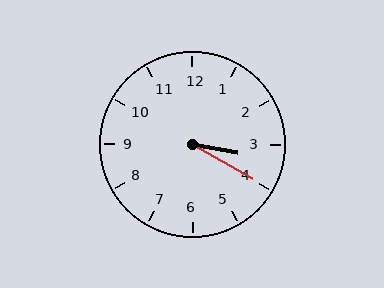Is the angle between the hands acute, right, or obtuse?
It is acute.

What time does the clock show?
3:20.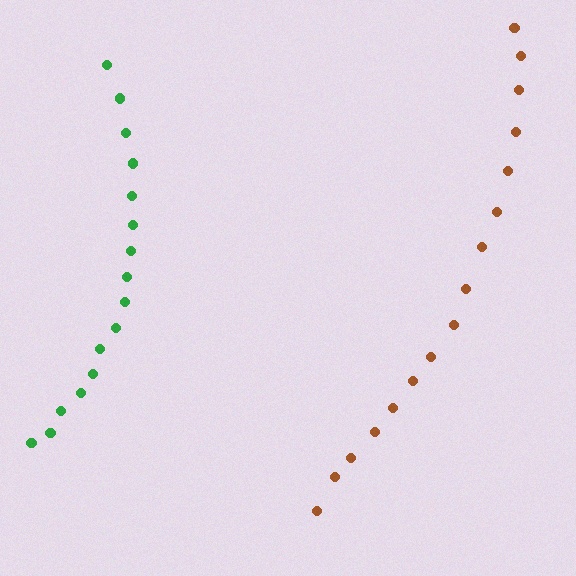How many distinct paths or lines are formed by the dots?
There are 2 distinct paths.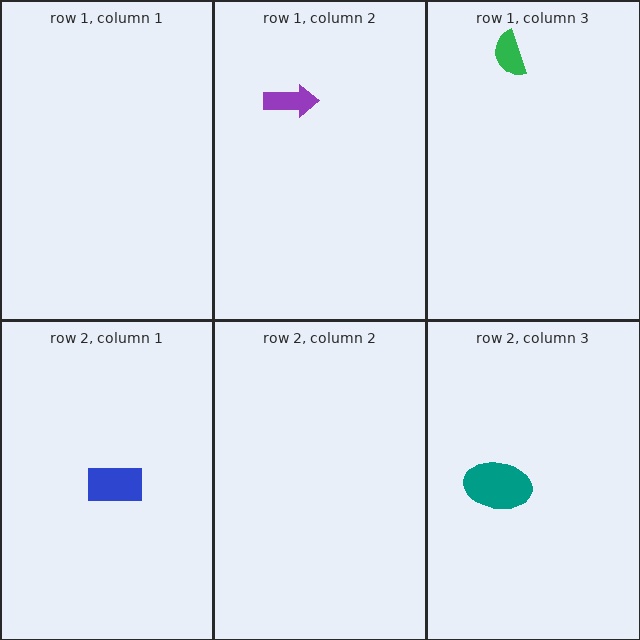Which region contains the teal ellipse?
The row 2, column 3 region.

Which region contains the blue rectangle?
The row 2, column 1 region.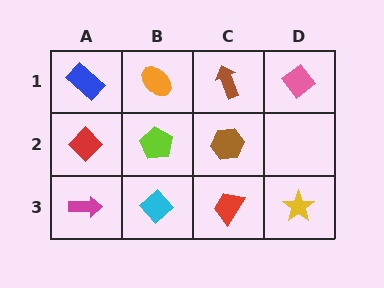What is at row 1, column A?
A blue rectangle.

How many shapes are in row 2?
3 shapes.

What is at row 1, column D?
A pink diamond.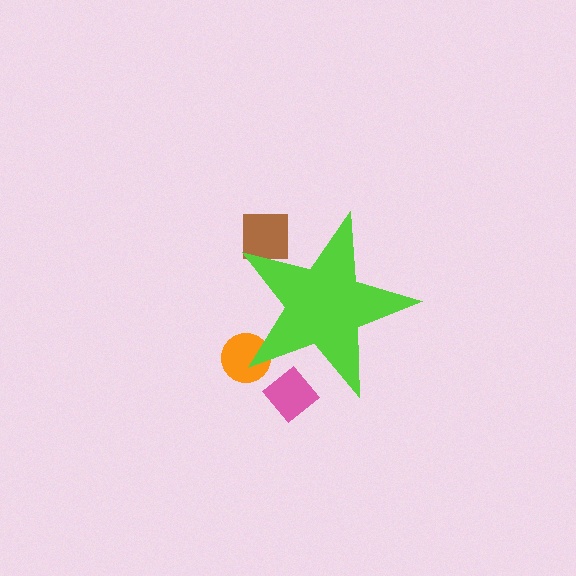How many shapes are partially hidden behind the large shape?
3 shapes are partially hidden.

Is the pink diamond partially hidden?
Yes, the pink diamond is partially hidden behind the lime star.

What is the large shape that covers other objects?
A lime star.